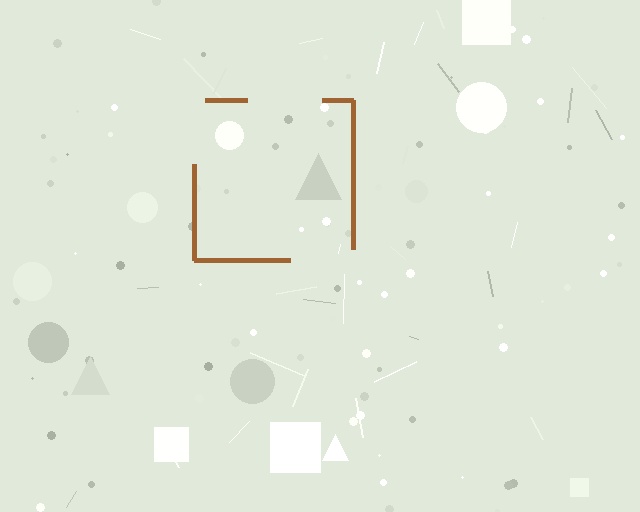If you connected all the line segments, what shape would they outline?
They would outline a square.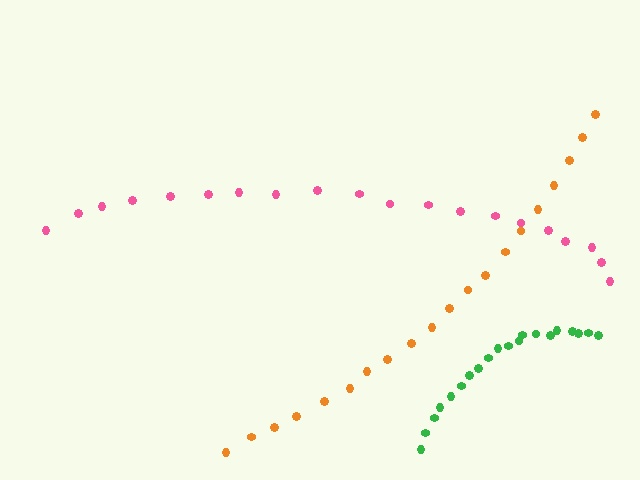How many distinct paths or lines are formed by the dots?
There are 3 distinct paths.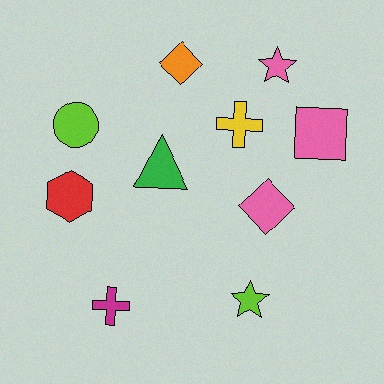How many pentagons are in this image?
There are no pentagons.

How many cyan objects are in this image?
There are no cyan objects.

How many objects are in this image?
There are 10 objects.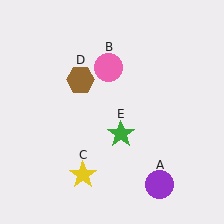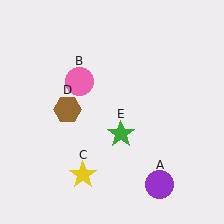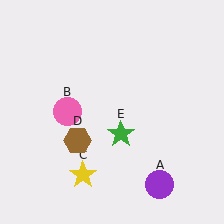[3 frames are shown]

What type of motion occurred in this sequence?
The pink circle (object B), brown hexagon (object D) rotated counterclockwise around the center of the scene.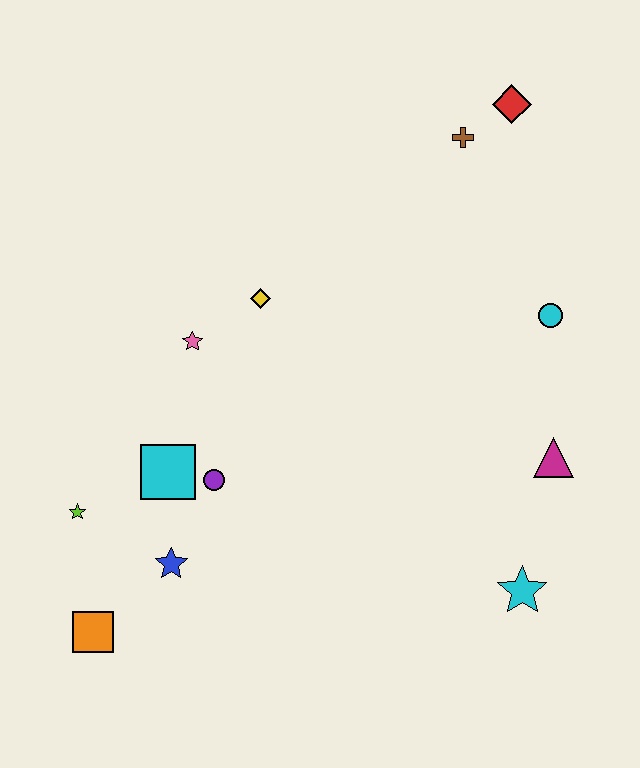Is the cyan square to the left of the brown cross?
Yes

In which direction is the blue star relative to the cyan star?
The blue star is to the left of the cyan star.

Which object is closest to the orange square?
The blue star is closest to the orange square.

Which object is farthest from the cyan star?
The red diamond is farthest from the cyan star.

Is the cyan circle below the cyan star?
No